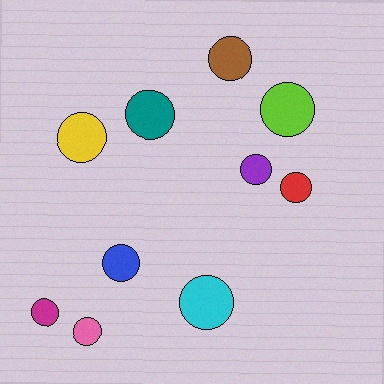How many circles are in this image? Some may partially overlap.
There are 10 circles.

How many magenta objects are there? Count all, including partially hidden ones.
There is 1 magenta object.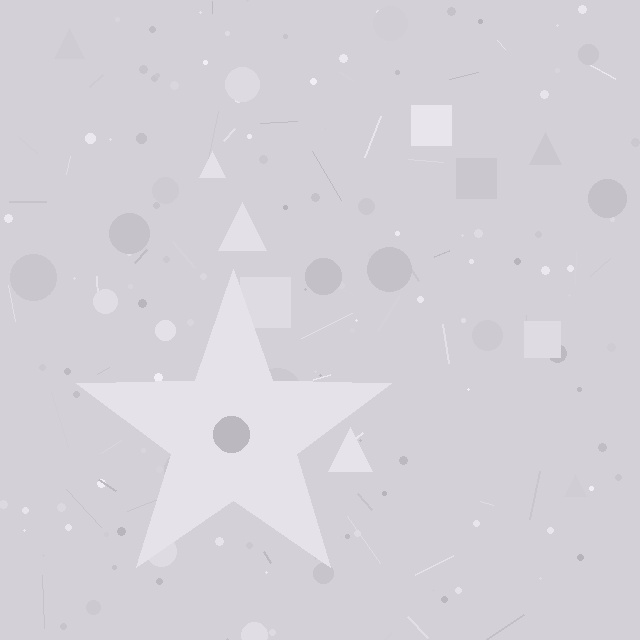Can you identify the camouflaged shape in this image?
The camouflaged shape is a star.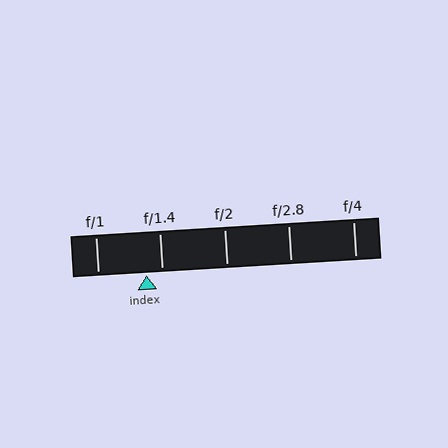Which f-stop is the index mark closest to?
The index mark is closest to f/1.4.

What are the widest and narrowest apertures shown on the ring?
The widest aperture shown is f/1 and the narrowest is f/4.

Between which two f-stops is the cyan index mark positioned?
The index mark is between f/1 and f/1.4.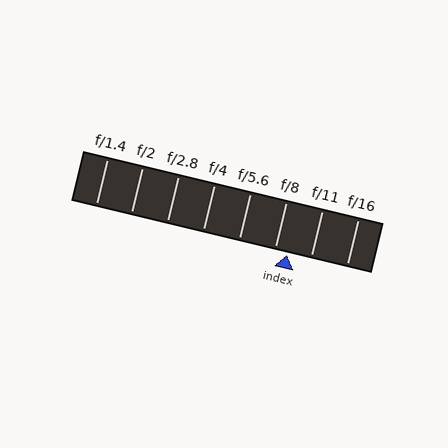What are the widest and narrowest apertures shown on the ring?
The widest aperture shown is f/1.4 and the narrowest is f/16.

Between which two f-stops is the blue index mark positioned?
The index mark is between f/8 and f/11.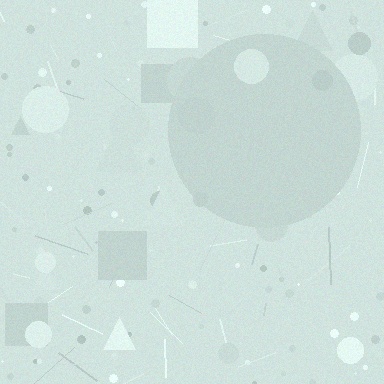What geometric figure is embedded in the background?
A circle is embedded in the background.